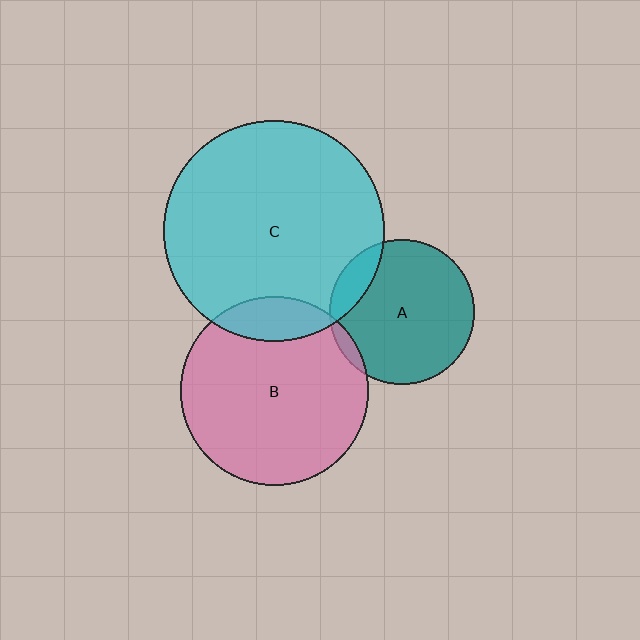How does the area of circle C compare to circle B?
Approximately 1.4 times.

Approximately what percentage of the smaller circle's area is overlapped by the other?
Approximately 15%.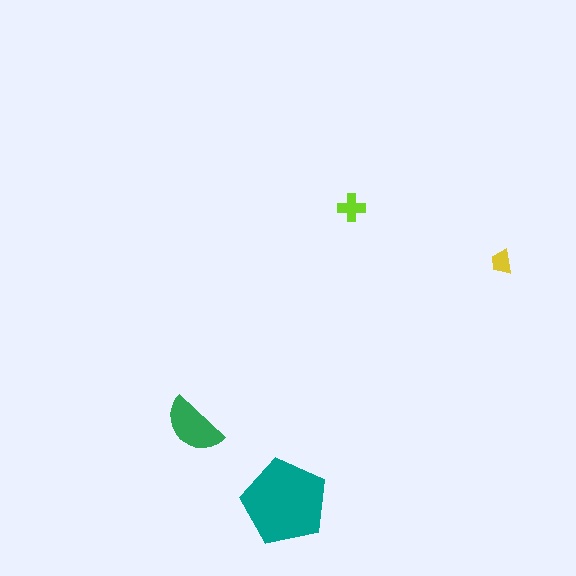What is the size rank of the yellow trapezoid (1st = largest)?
4th.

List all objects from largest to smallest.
The teal pentagon, the green semicircle, the lime cross, the yellow trapezoid.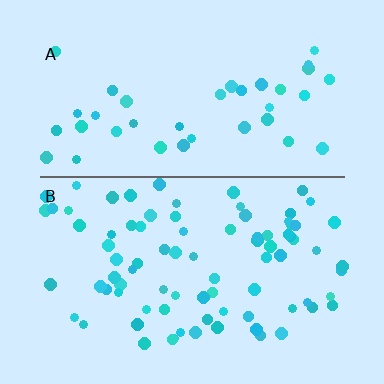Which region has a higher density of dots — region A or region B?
B (the bottom).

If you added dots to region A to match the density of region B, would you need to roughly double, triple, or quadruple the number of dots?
Approximately double.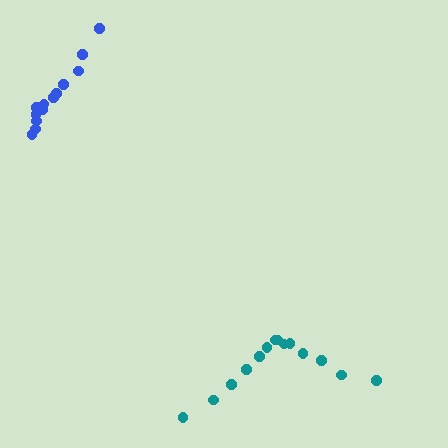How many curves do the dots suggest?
There are 2 distinct paths.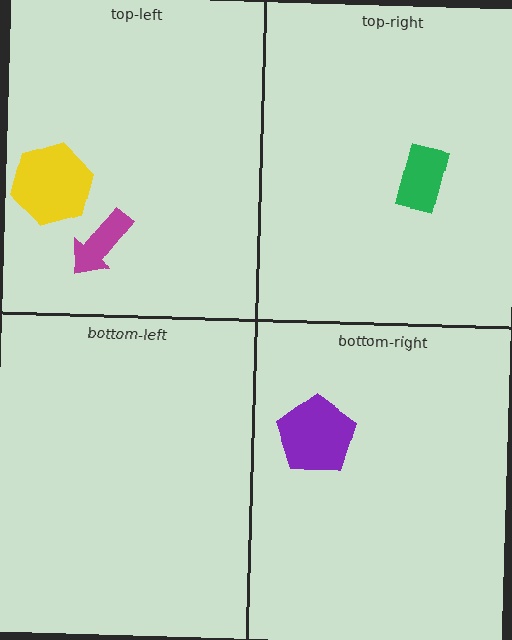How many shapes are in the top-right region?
1.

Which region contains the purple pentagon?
The bottom-right region.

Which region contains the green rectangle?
The top-right region.